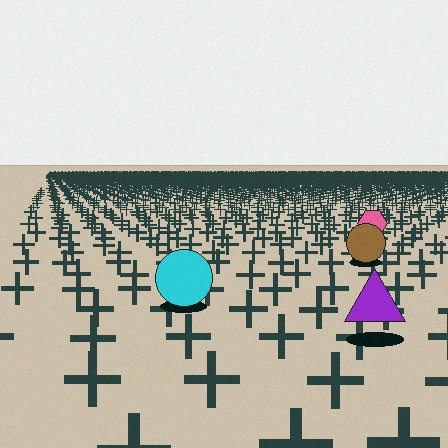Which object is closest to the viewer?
The purple triangle is closest. The texture marks near it are larger and more spread out.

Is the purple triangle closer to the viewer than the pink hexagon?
Yes. The purple triangle is closer — you can tell from the texture gradient: the ground texture is coarser near it.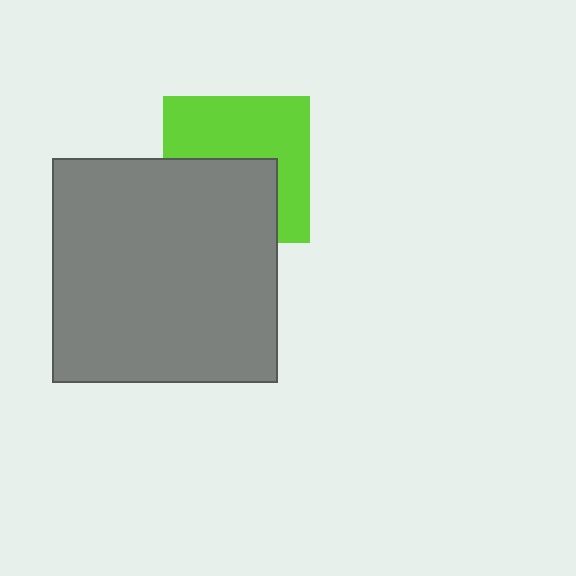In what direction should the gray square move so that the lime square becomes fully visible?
The gray square should move down. That is the shortest direction to clear the overlap and leave the lime square fully visible.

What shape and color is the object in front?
The object in front is a gray square.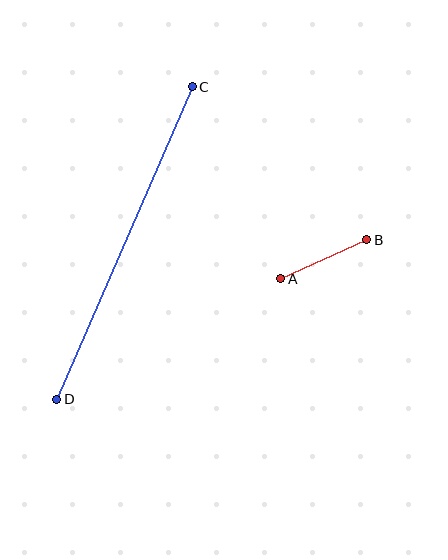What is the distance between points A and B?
The distance is approximately 95 pixels.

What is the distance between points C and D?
The distance is approximately 341 pixels.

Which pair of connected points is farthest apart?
Points C and D are farthest apart.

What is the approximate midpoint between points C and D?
The midpoint is at approximately (124, 243) pixels.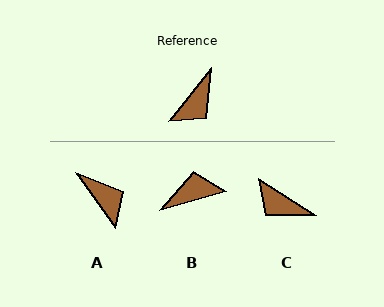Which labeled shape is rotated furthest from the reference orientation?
B, about 145 degrees away.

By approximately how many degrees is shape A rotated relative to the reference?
Approximately 74 degrees counter-clockwise.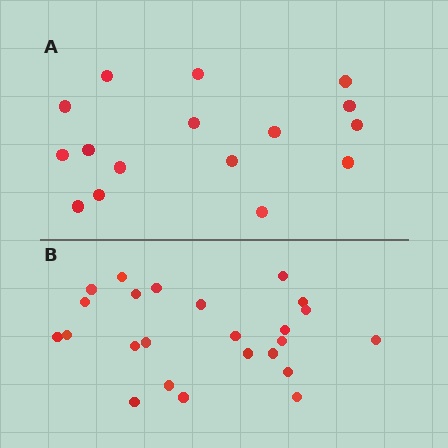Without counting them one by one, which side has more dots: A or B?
Region B (the bottom region) has more dots.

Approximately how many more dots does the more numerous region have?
Region B has roughly 8 or so more dots than region A.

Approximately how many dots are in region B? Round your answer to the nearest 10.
About 20 dots. (The exact count is 24, which rounds to 20.)